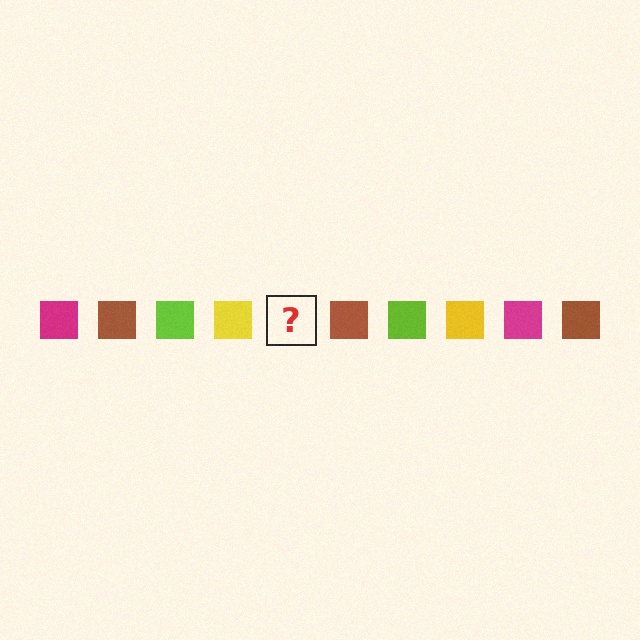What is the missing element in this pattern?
The missing element is a magenta square.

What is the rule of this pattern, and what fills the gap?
The rule is that the pattern cycles through magenta, brown, lime, yellow squares. The gap should be filled with a magenta square.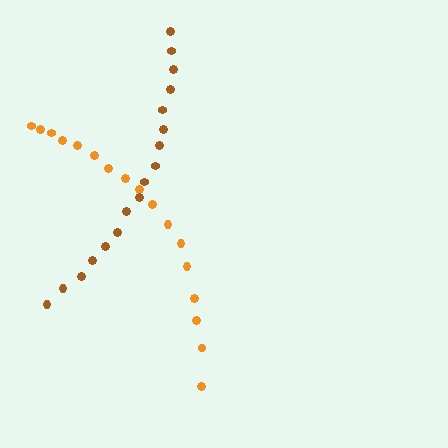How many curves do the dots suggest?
There are 2 distinct paths.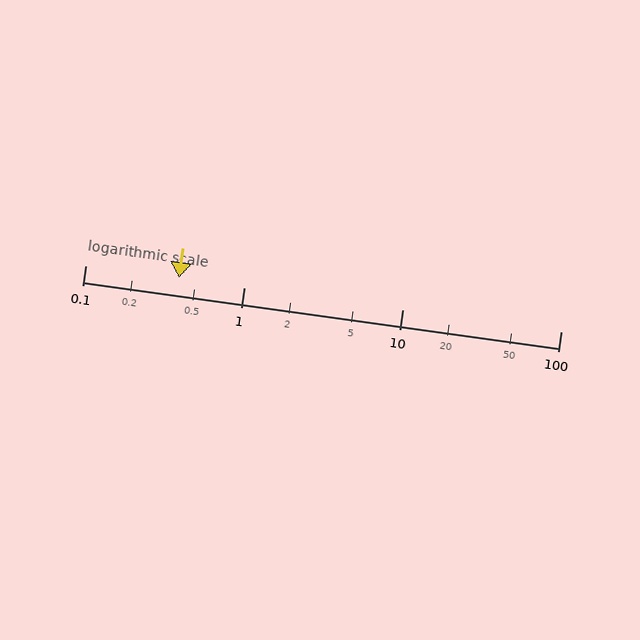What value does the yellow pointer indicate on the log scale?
The pointer indicates approximately 0.39.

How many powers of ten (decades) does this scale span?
The scale spans 3 decades, from 0.1 to 100.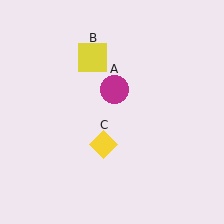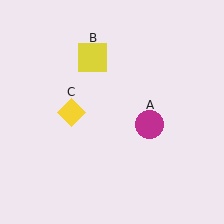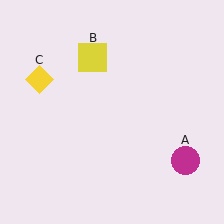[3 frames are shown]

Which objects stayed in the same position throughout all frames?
Yellow square (object B) remained stationary.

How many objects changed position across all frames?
2 objects changed position: magenta circle (object A), yellow diamond (object C).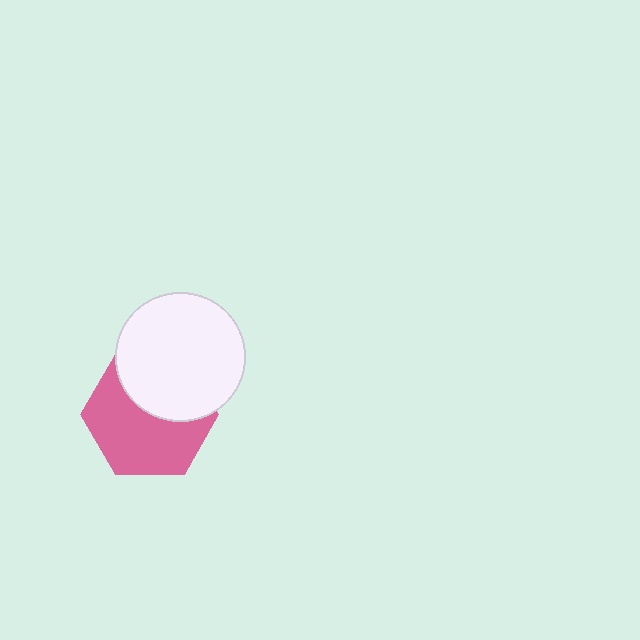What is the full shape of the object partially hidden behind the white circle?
The partially hidden object is a pink hexagon.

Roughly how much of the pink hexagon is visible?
About half of it is visible (roughly 61%).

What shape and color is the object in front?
The object in front is a white circle.